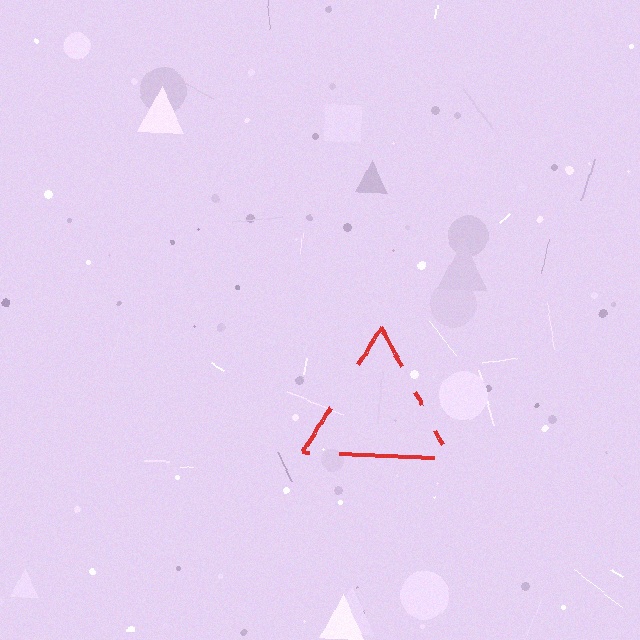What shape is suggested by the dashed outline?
The dashed outline suggests a triangle.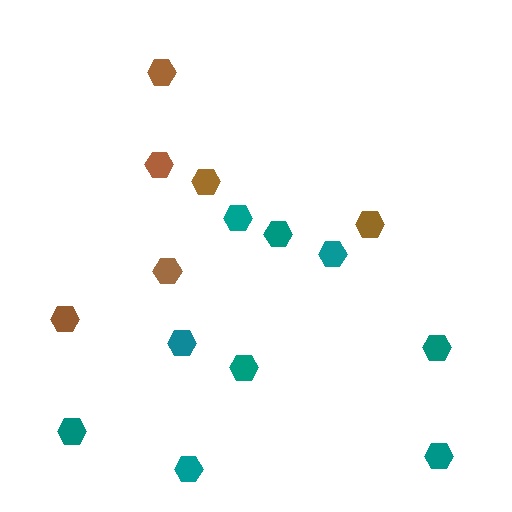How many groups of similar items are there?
There are 2 groups: one group of teal hexagons (9) and one group of brown hexagons (6).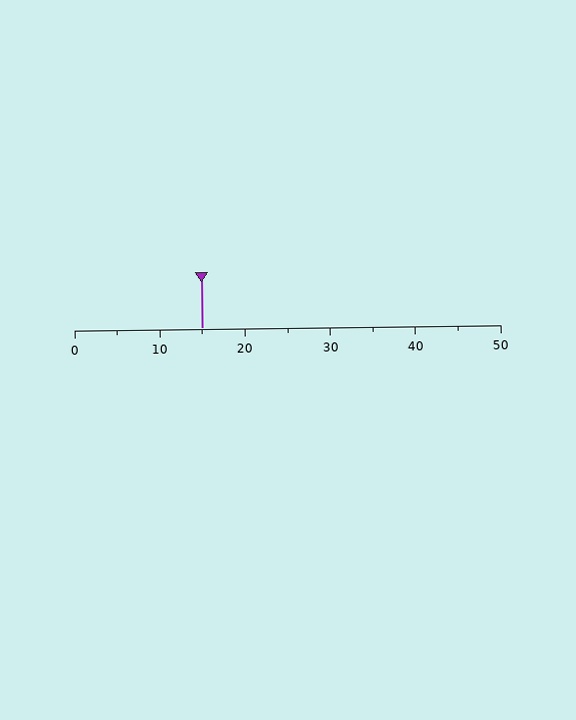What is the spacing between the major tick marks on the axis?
The major ticks are spaced 10 apart.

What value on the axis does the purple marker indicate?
The marker indicates approximately 15.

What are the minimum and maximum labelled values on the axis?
The axis runs from 0 to 50.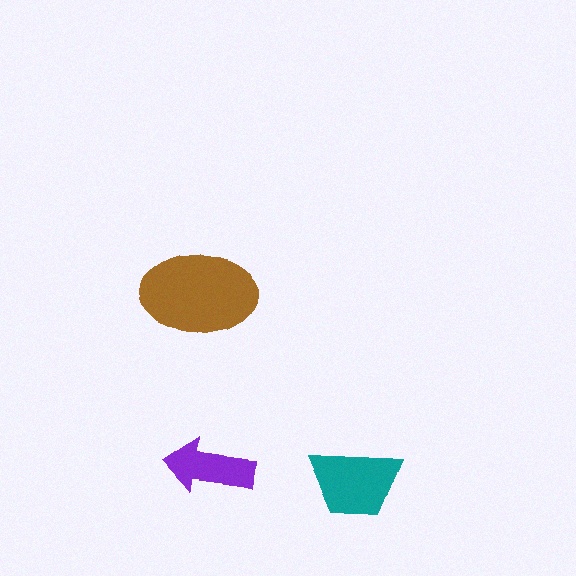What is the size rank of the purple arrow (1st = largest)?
3rd.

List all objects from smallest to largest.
The purple arrow, the teal trapezoid, the brown ellipse.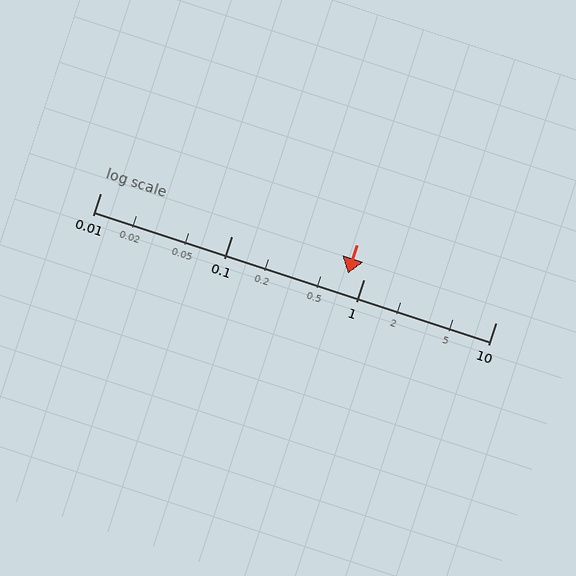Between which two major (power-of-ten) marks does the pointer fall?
The pointer is between 0.1 and 1.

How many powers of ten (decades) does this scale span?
The scale spans 3 decades, from 0.01 to 10.